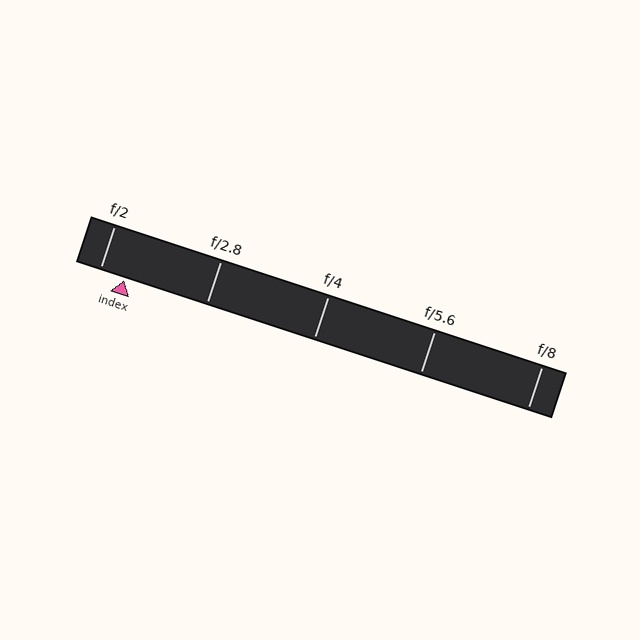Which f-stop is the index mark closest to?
The index mark is closest to f/2.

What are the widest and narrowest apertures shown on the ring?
The widest aperture shown is f/2 and the narrowest is f/8.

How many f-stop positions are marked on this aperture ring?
There are 5 f-stop positions marked.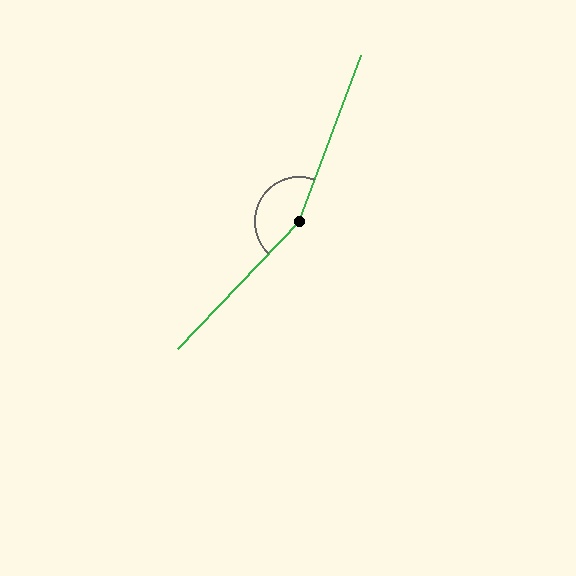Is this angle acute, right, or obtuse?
It is obtuse.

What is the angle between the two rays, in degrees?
Approximately 157 degrees.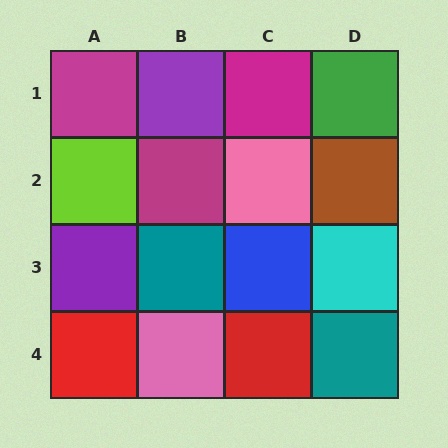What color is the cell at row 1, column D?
Green.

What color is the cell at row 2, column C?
Pink.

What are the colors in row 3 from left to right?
Purple, teal, blue, cyan.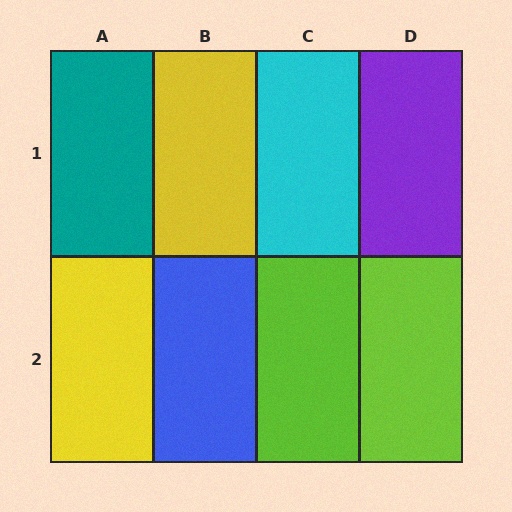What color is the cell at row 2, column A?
Yellow.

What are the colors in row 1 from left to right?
Teal, yellow, cyan, purple.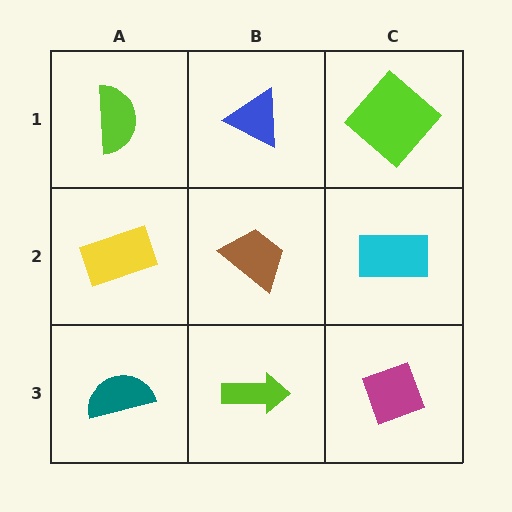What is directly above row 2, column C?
A lime diamond.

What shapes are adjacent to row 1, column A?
A yellow rectangle (row 2, column A), a blue triangle (row 1, column B).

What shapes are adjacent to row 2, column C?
A lime diamond (row 1, column C), a magenta diamond (row 3, column C), a brown trapezoid (row 2, column B).